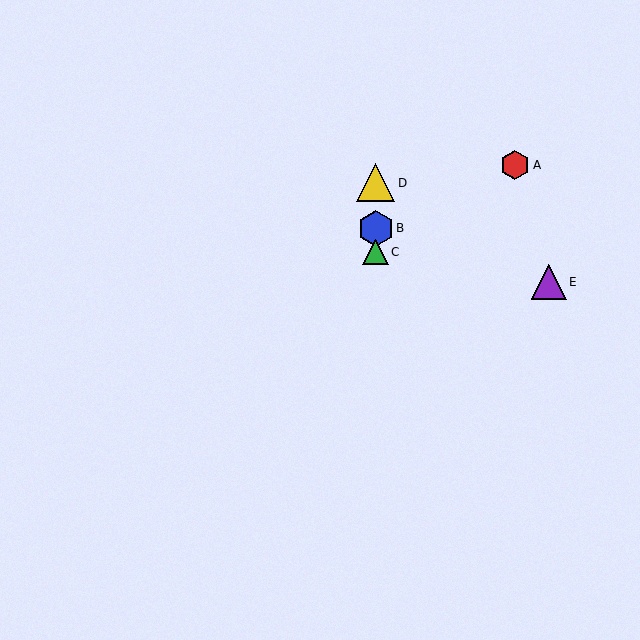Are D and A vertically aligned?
No, D is at x≈376 and A is at x≈515.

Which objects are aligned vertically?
Objects B, C, D are aligned vertically.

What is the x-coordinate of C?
Object C is at x≈376.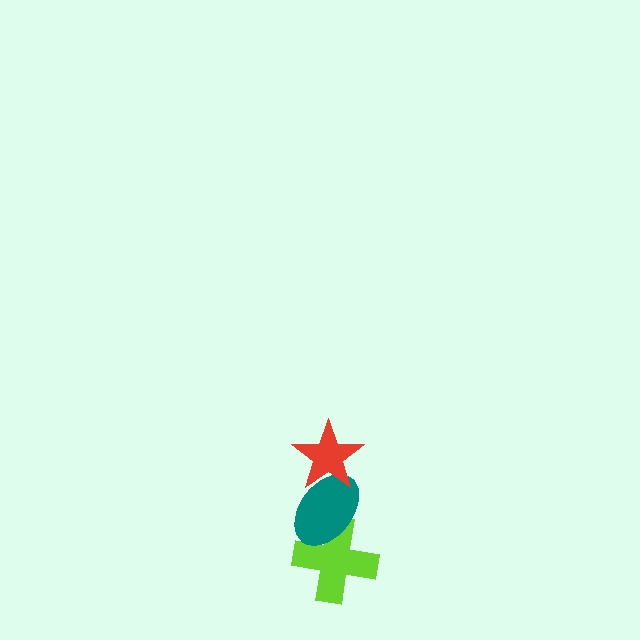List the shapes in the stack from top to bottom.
From top to bottom: the red star, the teal ellipse, the lime cross.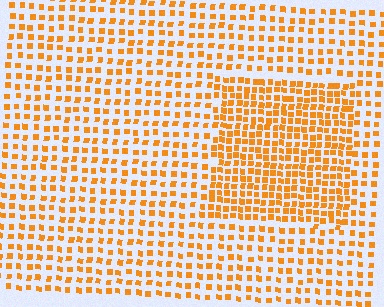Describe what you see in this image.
The image contains small orange elements arranged at two different densities. A rectangle-shaped region is visible where the elements are more densely packed than the surrounding area.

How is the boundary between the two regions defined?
The boundary is defined by a change in element density (approximately 1.8x ratio). All elements are the same color, size, and shape.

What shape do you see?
I see a rectangle.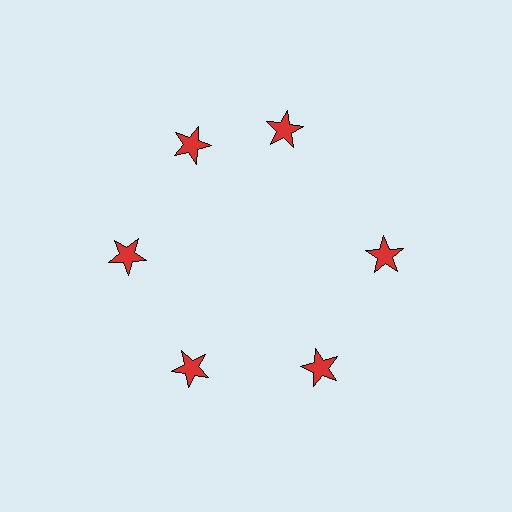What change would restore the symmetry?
The symmetry would be restored by rotating it back into even spacing with its neighbors so that all 6 stars sit at equal angles and equal distance from the center.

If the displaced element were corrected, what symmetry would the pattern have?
It would have 6-fold rotational symmetry — the pattern would map onto itself every 60 degrees.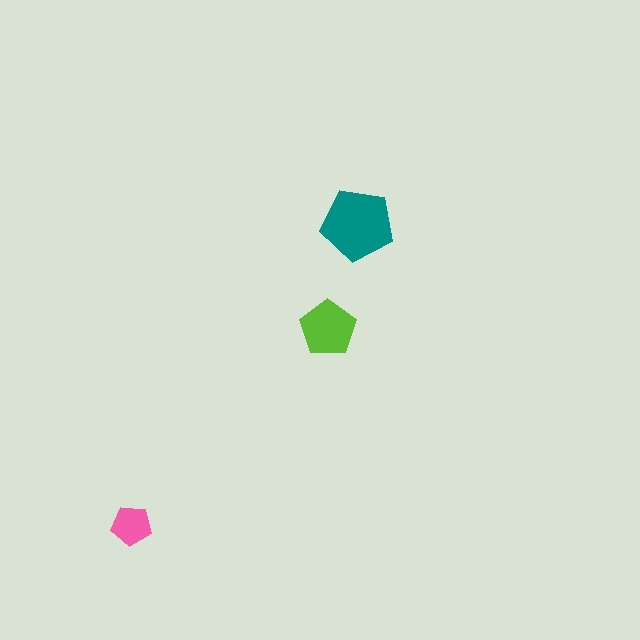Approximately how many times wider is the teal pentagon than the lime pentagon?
About 1.5 times wider.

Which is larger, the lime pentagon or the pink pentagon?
The lime one.